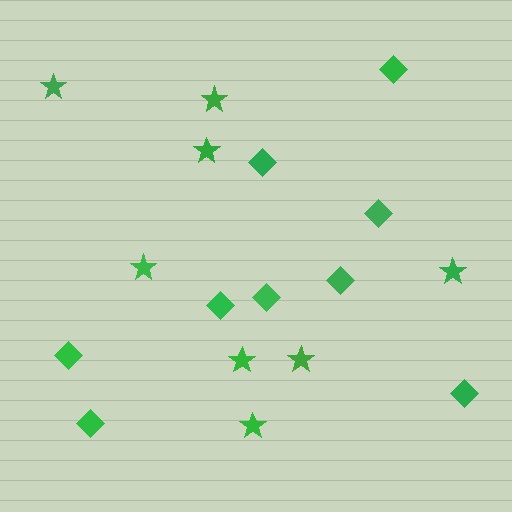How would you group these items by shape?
There are 2 groups: one group of diamonds (9) and one group of stars (8).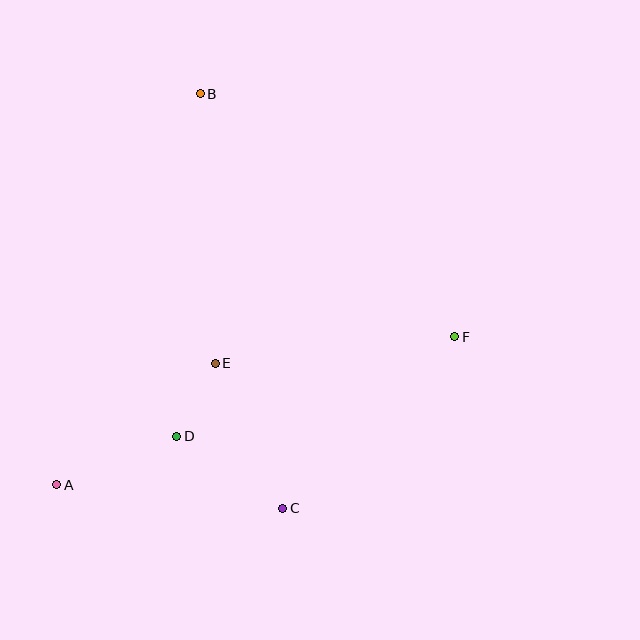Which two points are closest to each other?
Points D and E are closest to each other.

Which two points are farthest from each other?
Points A and F are farthest from each other.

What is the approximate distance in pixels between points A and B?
The distance between A and B is approximately 417 pixels.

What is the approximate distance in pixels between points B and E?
The distance between B and E is approximately 270 pixels.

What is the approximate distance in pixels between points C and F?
The distance between C and F is approximately 243 pixels.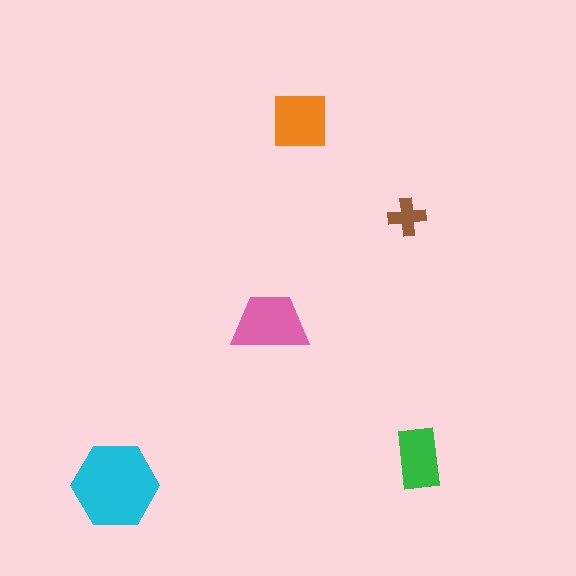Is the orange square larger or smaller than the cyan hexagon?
Smaller.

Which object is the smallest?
The brown cross.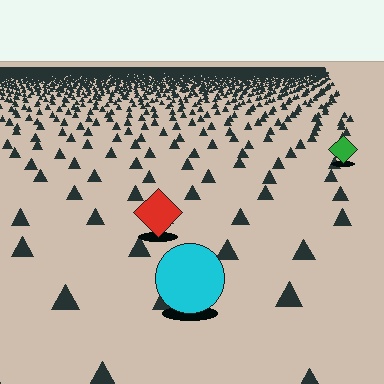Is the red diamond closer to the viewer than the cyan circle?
No. The cyan circle is closer — you can tell from the texture gradient: the ground texture is coarser near it.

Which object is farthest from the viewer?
The green diamond is farthest from the viewer. It appears smaller and the ground texture around it is denser.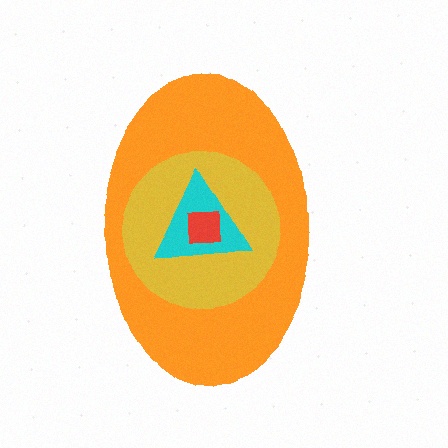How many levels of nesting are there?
4.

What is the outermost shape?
The orange ellipse.